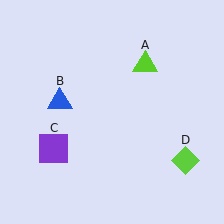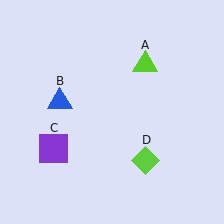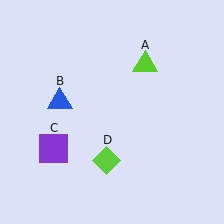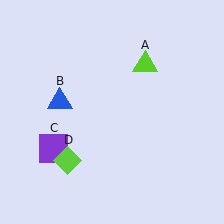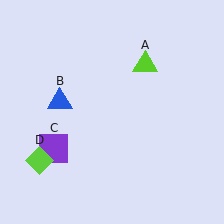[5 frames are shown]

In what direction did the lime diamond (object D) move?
The lime diamond (object D) moved left.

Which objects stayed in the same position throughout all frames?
Lime triangle (object A) and blue triangle (object B) and purple square (object C) remained stationary.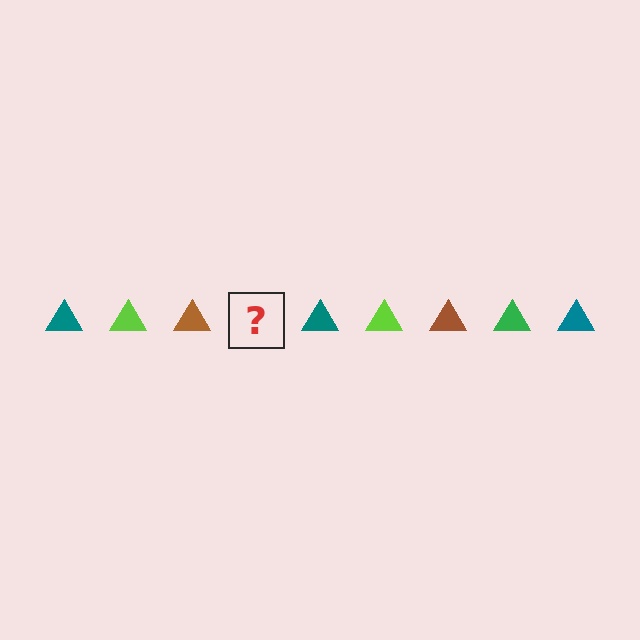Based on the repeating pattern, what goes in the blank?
The blank should be a green triangle.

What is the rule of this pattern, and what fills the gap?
The rule is that the pattern cycles through teal, lime, brown, green triangles. The gap should be filled with a green triangle.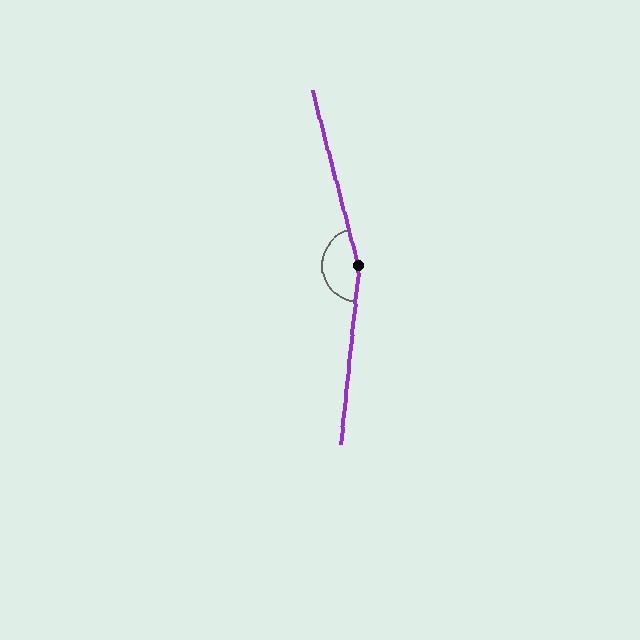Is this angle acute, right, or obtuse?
It is obtuse.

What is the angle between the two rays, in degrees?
Approximately 160 degrees.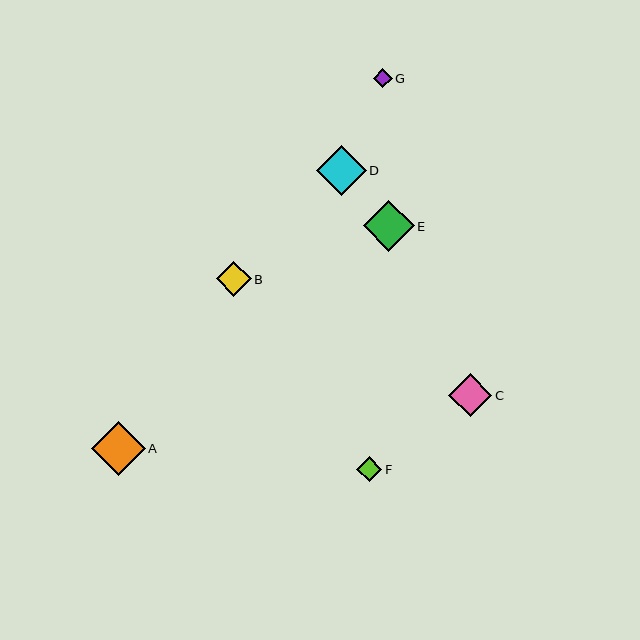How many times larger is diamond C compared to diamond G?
Diamond C is approximately 2.3 times the size of diamond G.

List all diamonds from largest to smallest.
From largest to smallest: A, E, D, C, B, F, G.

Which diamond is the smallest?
Diamond G is the smallest with a size of approximately 19 pixels.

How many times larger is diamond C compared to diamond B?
Diamond C is approximately 1.2 times the size of diamond B.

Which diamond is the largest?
Diamond A is the largest with a size of approximately 53 pixels.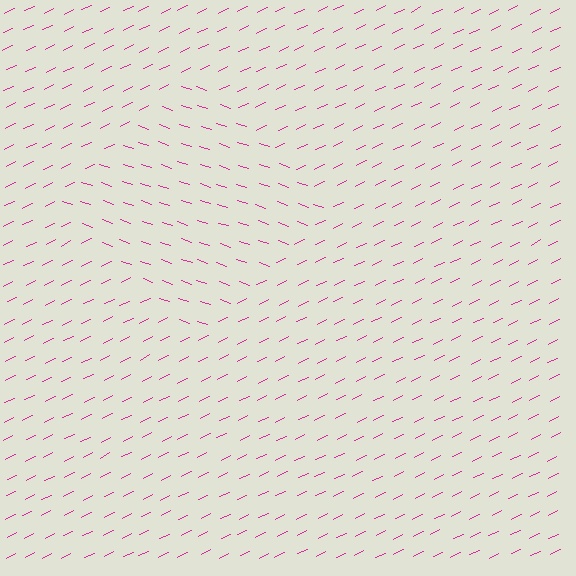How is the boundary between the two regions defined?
The boundary is defined purely by a change in line orientation (approximately 45 degrees difference). All lines are the same color and thickness.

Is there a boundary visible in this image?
Yes, there is a texture boundary formed by a change in line orientation.